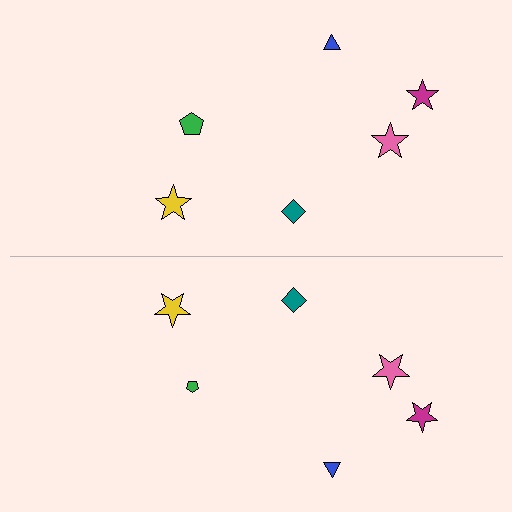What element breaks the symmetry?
The green pentagon on the bottom side has a different size than its mirror counterpart.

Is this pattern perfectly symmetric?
No, the pattern is not perfectly symmetric. The green pentagon on the bottom side has a different size than its mirror counterpart.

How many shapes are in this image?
There are 12 shapes in this image.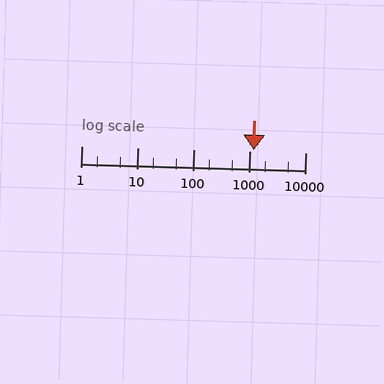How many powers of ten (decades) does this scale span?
The scale spans 4 decades, from 1 to 10000.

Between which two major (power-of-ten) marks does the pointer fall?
The pointer is between 1000 and 10000.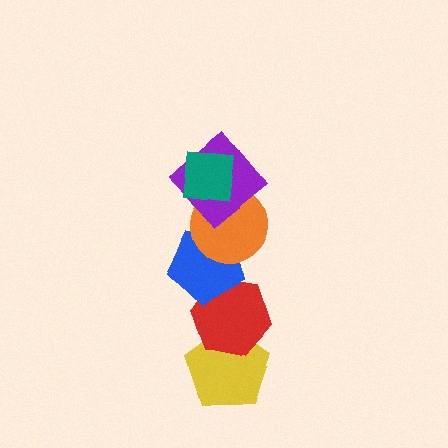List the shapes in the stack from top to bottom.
From top to bottom: the teal square, the purple diamond, the orange circle, the blue pentagon, the red hexagon, the yellow pentagon.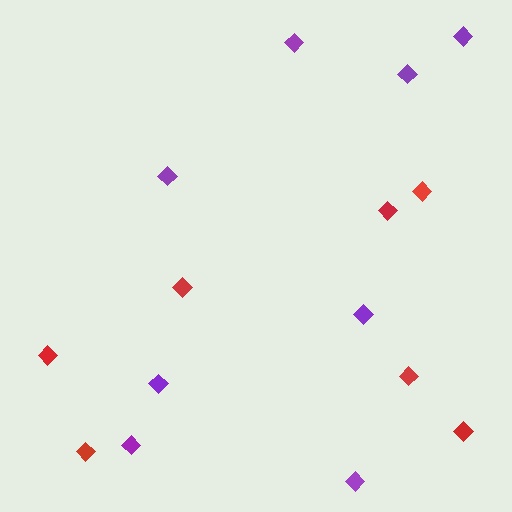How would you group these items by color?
There are 2 groups: one group of purple diamonds (8) and one group of red diamonds (7).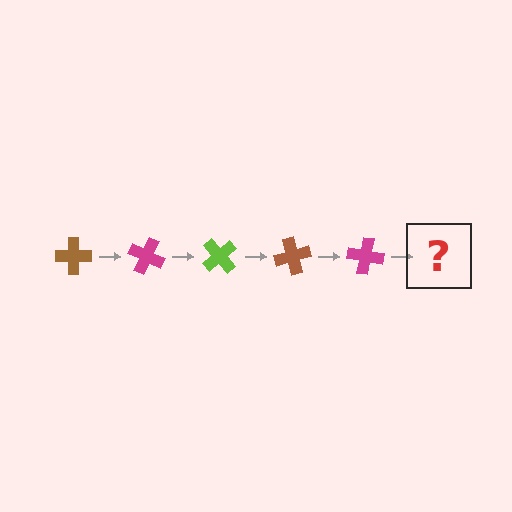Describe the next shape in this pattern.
It should be a lime cross, rotated 125 degrees from the start.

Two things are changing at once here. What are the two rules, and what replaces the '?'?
The two rules are that it rotates 25 degrees each step and the color cycles through brown, magenta, and lime. The '?' should be a lime cross, rotated 125 degrees from the start.